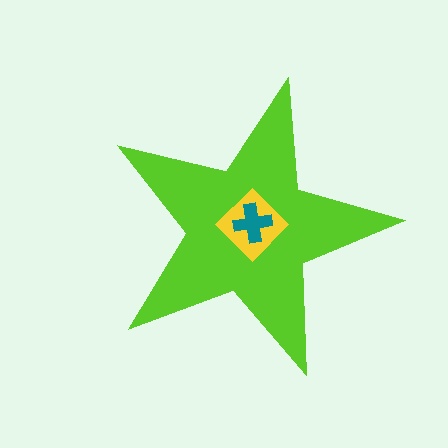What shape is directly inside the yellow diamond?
The teal cross.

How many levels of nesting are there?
3.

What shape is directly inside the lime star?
The yellow diamond.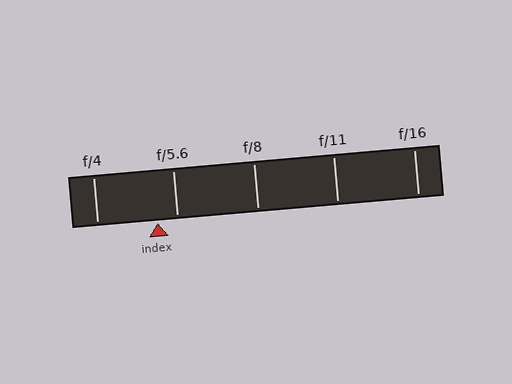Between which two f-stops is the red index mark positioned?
The index mark is between f/4 and f/5.6.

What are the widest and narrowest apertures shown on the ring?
The widest aperture shown is f/4 and the narrowest is f/16.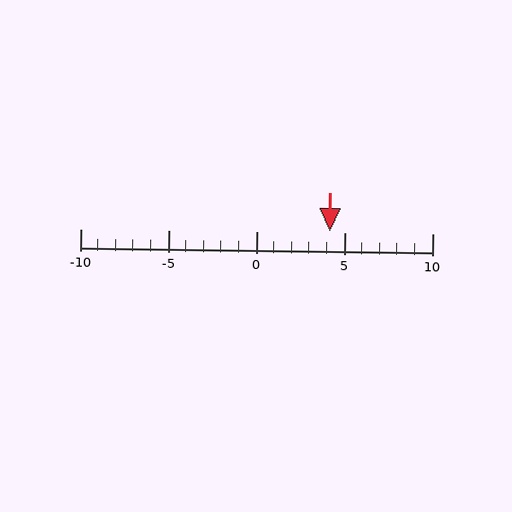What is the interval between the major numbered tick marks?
The major tick marks are spaced 5 units apart.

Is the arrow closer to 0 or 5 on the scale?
The arrow is closer to 5.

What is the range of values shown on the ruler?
The ruler shows values from -10 to 10.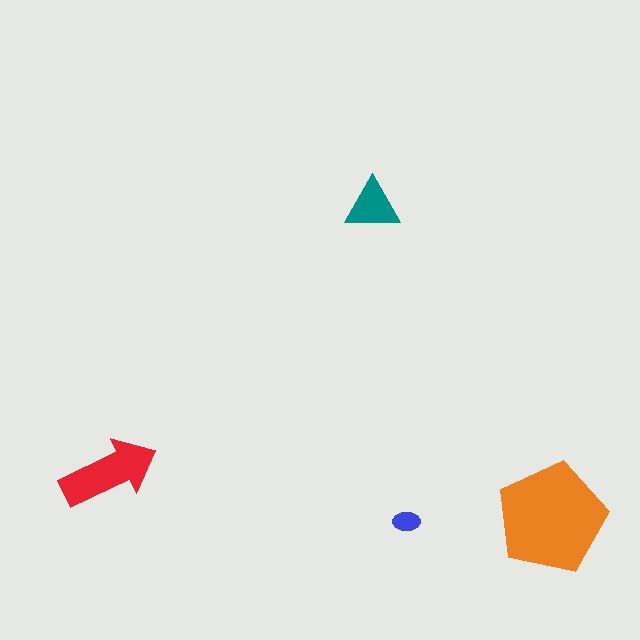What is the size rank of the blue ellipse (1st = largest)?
4th.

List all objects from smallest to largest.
The blue ellipse, the teal triangle, the red arrow, the orange pentagon.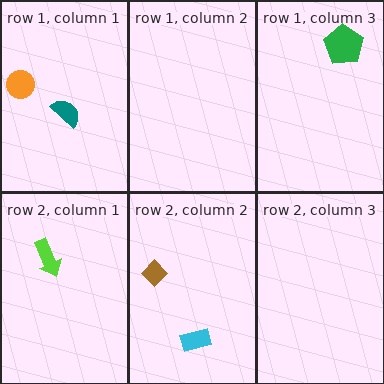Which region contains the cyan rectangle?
The row 2, column 2 region.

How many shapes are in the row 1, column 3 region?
1.